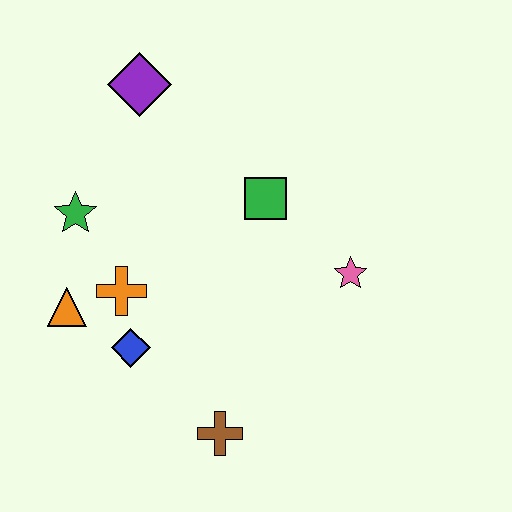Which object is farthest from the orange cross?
The pink star is farthest from the orange cross.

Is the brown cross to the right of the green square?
No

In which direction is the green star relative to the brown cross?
The green star is above the brown cross.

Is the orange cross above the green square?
No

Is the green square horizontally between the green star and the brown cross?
No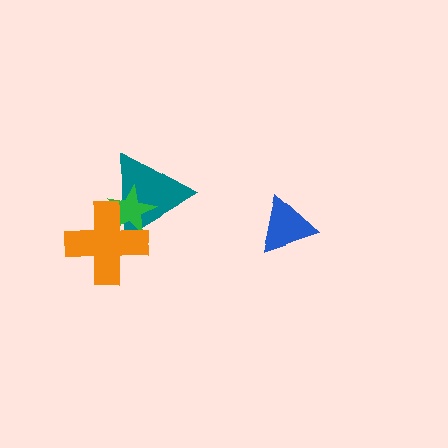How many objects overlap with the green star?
2 objects overlap with the green star.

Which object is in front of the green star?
The orange cross is in front of the green star.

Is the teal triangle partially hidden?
Yes, it is partially covered by another shape.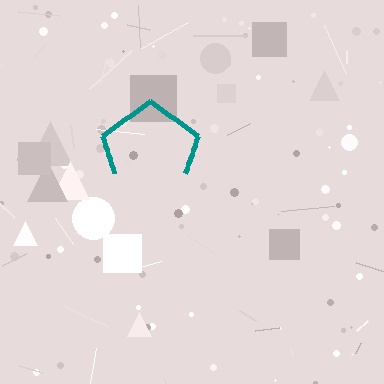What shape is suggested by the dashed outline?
The dashed outline suggests a pentagon.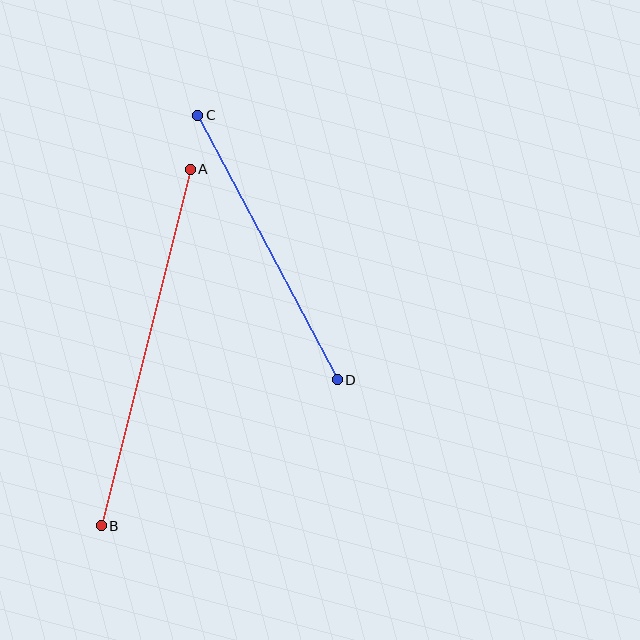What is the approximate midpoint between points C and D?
The midpoint is at approximately (267, 247) pixels.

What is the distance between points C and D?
The distance is approximately 299 pixels.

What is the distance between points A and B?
The distance is approximately 367 pixels.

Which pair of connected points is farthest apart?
Points A and B are farthest apart.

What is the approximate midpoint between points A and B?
The midpoint is at approximately (146, 348) pixels.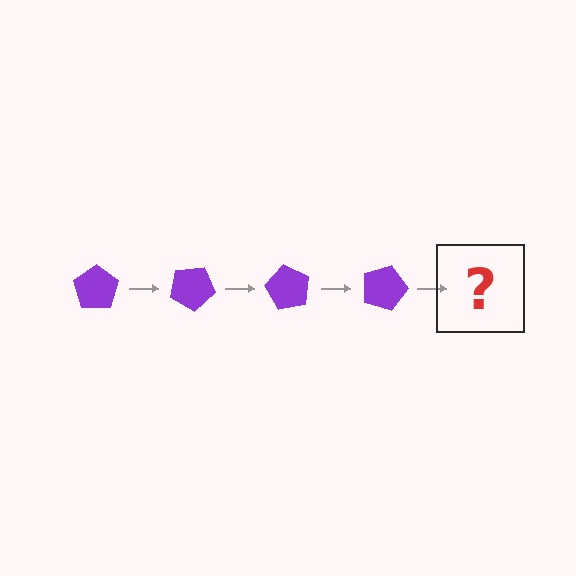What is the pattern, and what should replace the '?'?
The pattern is that the pentagon rotates 30 degrees each step. The '?' should be a purple pentagon rotated 120 degrees.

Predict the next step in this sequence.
The next step is a purple pentagon rotated 120 degrees.